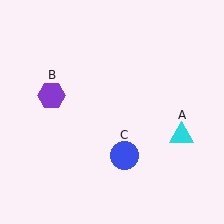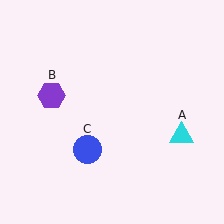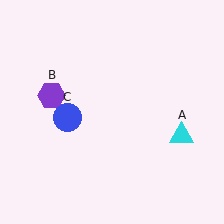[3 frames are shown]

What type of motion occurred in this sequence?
The blue circle (object C) rotated clockwise around the center of the scene.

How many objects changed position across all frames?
1 object changed position: blue circle (object C).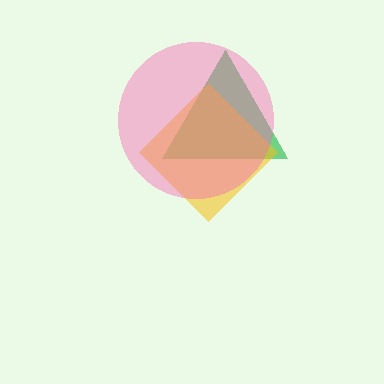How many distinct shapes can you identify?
There are 3 distinct shapes: a green triangle, a yellow diamond, a pink circle.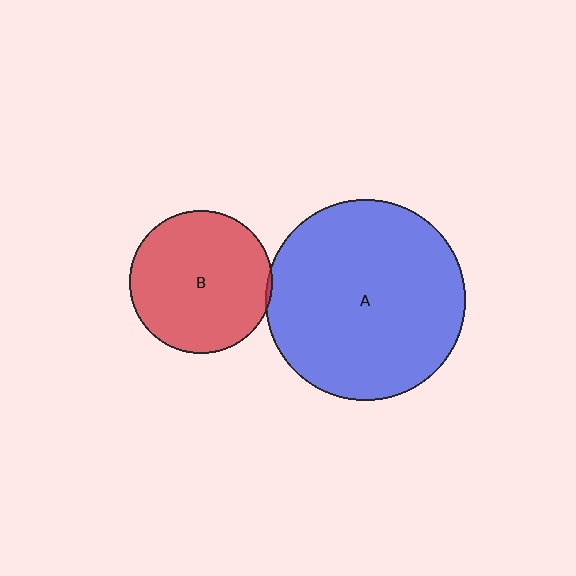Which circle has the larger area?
Circle A (blue).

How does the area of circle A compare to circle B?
Approximately 2.0 times.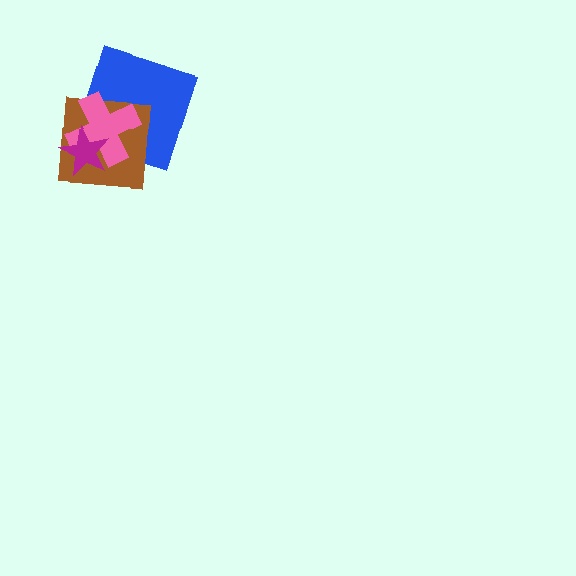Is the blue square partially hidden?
Yes, it is partially covered by another shape.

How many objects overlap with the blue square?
3 objects overlap with the blue square.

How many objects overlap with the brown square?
3 objects overlap with the brown square.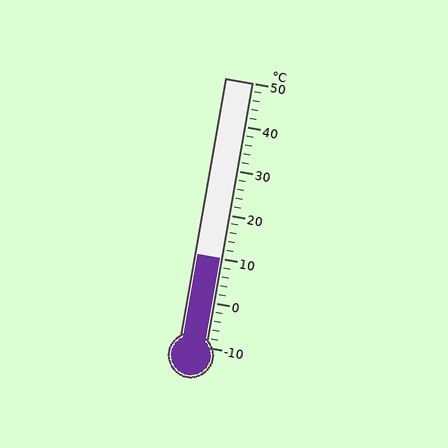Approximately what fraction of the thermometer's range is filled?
The thermometer is filled to approximately 35% of its range.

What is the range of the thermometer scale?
The thermometer scale ranges from -10°C to 50°C.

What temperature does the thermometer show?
The thermometer shows approximately 10°C.